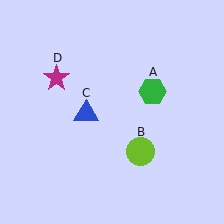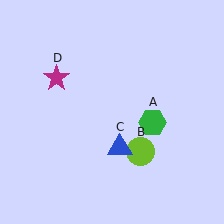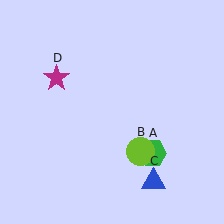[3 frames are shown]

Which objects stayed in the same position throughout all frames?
Lime circle (object B) and magenta star (object D) remained stationary.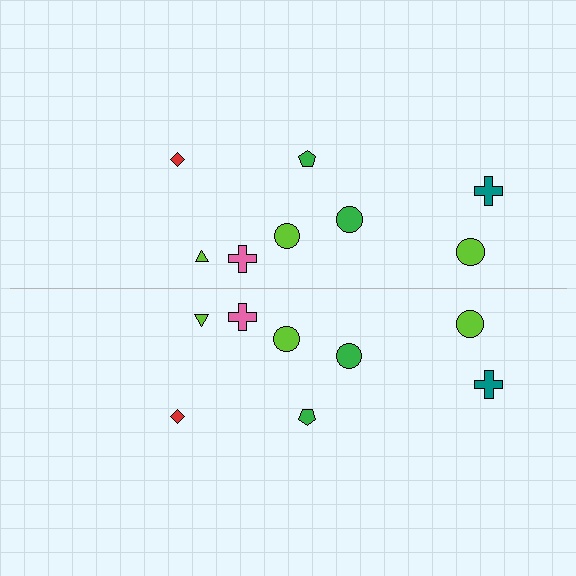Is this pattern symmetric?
Yes, this pattern has bilateral (reflection) symmetry.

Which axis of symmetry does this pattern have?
The pattern has a horizontal axis of symmetry running through the center of the image.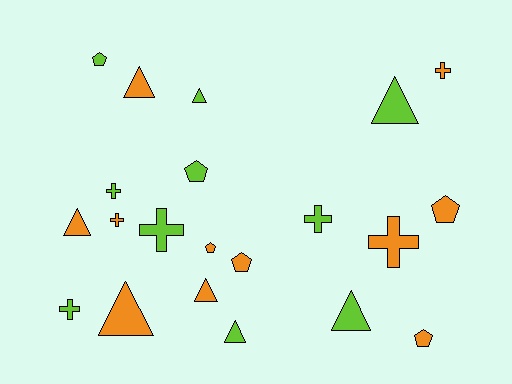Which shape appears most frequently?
Triangle, with 8 objects.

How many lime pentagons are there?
There are 2 lime pentagons.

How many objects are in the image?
There are 21 objects.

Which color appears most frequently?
Orange, with 11 objects.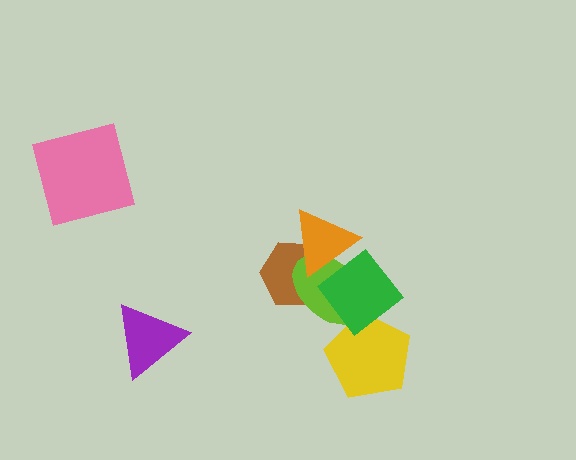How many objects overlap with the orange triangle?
3 objects overlap with the orange triangle.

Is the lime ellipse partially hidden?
Yes, it is partially covered by another shape.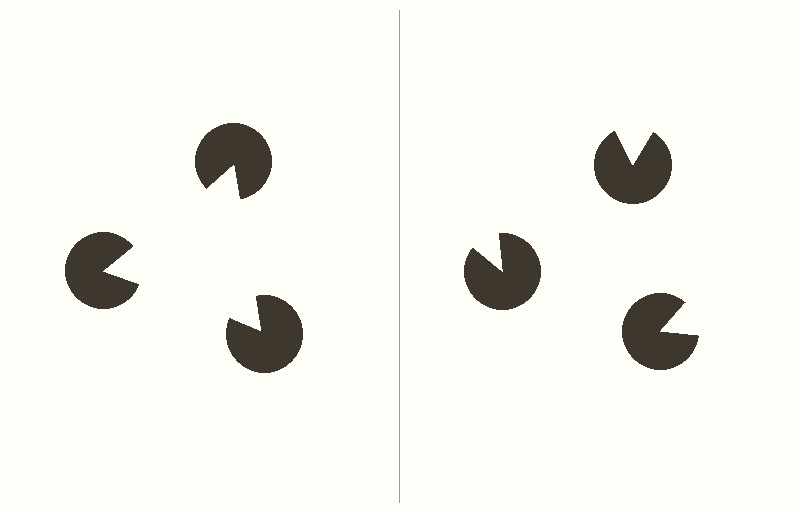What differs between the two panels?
The pac-man discs are positioned identically on both sides; only the wedge orientations differ. On the left they align to a triangle; on the right they are misaligned.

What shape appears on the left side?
An illusory triangle.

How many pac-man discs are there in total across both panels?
6 — 3 on each side.